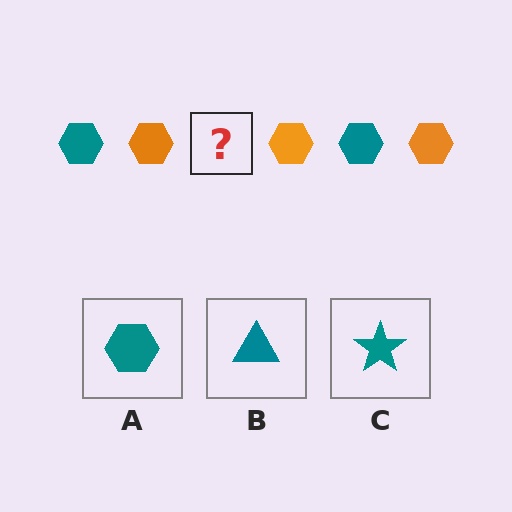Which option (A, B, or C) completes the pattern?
A.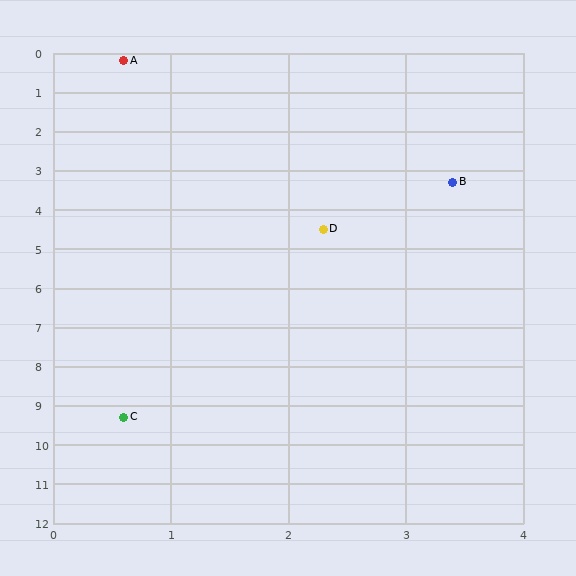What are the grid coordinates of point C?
Point C is at approximately (0.6, 9.3).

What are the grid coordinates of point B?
Point B is at approximately (3.4, 3.3).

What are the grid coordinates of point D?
Point D is at approximately (2.3, 4.5).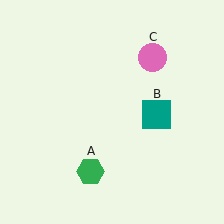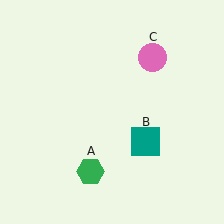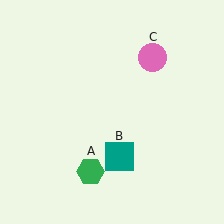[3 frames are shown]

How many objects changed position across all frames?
1 object changed position: teal square (object B).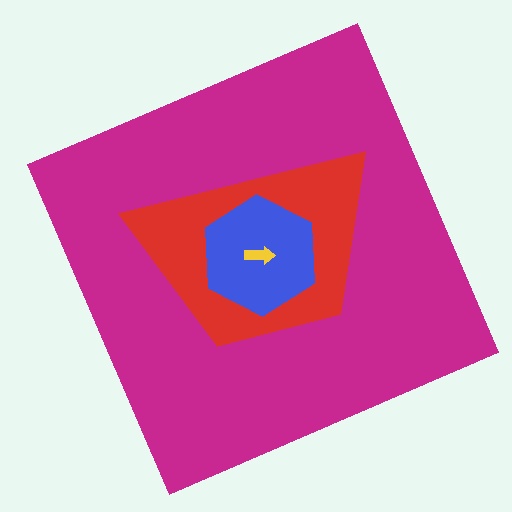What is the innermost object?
The yellow arrow.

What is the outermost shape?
The magenta square.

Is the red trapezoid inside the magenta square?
Yes.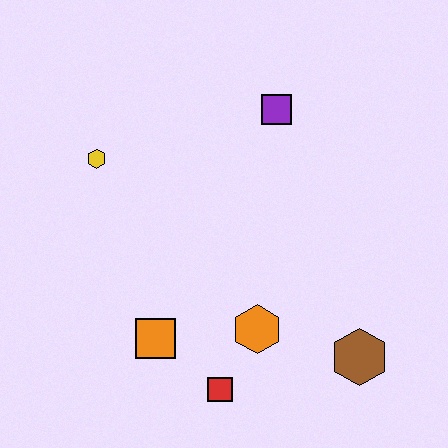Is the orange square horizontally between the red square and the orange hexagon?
No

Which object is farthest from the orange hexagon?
The yellow hexagon is farthest from the orange hexagon.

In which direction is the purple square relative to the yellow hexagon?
The purple square is to the right of the yellow hexagon.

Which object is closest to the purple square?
The yellow hexagon is closest to the purple square.